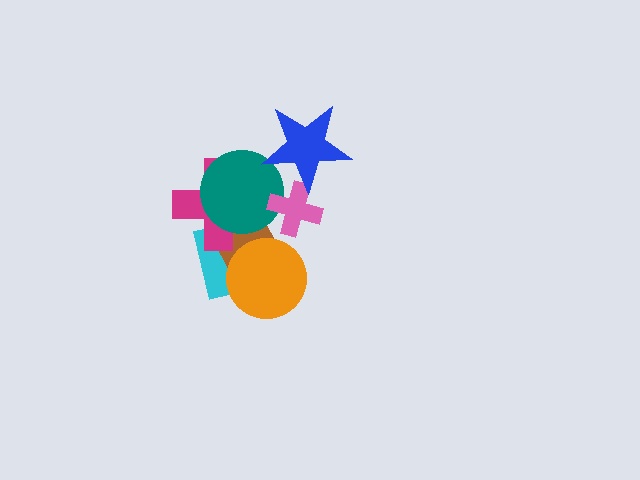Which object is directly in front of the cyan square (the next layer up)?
The brown square is directly in front of the cyan square.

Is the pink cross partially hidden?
Yes, it is partially covered by another shape.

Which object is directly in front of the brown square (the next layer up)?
The magenta cross is directly in front of the brown square.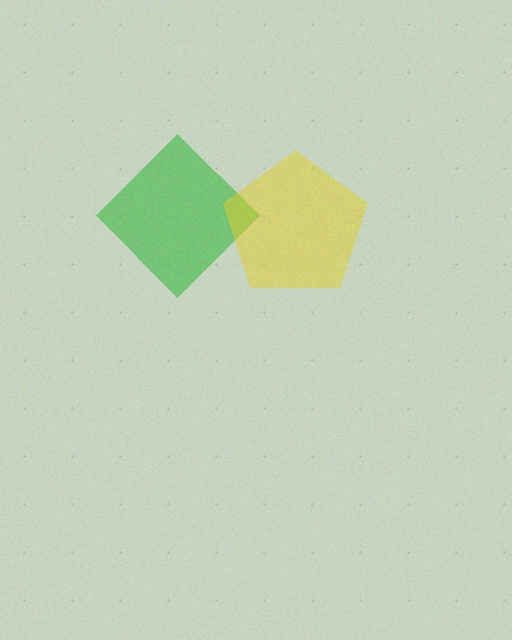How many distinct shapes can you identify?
There are 2 distinct shapes: a green diamond, a yellow pentagon.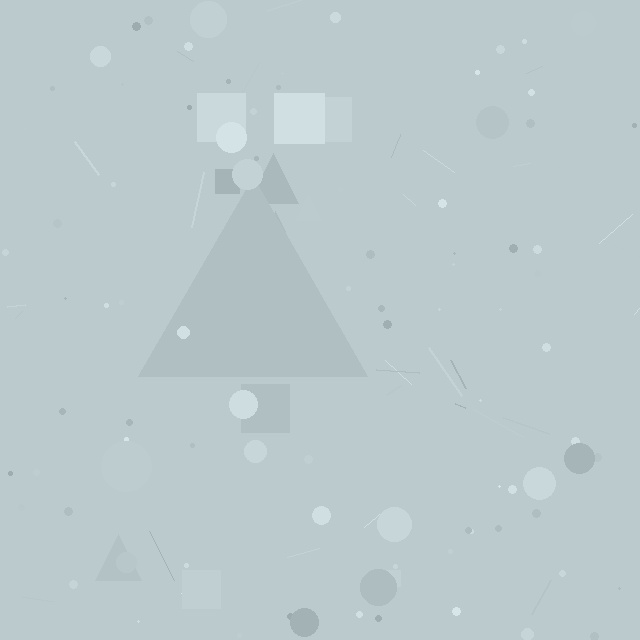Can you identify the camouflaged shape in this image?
The camouflaged shape is a triangle.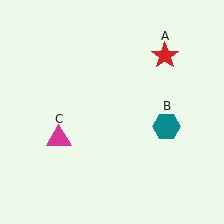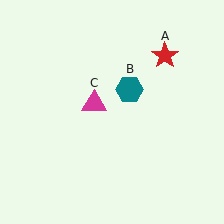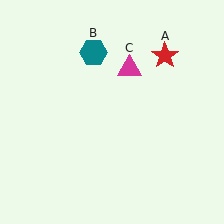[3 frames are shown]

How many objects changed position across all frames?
2 objects changed position: teal hexagon (object B), magenta triangle (object C).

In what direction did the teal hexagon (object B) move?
The teal hexagon (object B) moved up and to the left.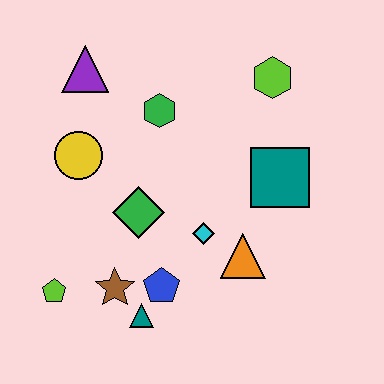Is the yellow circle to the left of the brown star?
Yes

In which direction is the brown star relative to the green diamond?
The brown star is below the green diamond.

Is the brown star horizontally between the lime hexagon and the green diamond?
No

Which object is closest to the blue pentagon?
The teal triangle is closest to the blue pentagon.